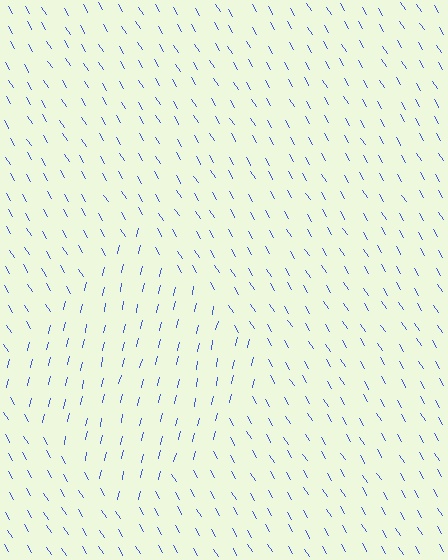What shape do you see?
I see a diamond.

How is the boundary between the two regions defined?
The boundary is defined purely by a change in line orientation (approximately 45 degrees difference). All lines are the same color and thickness.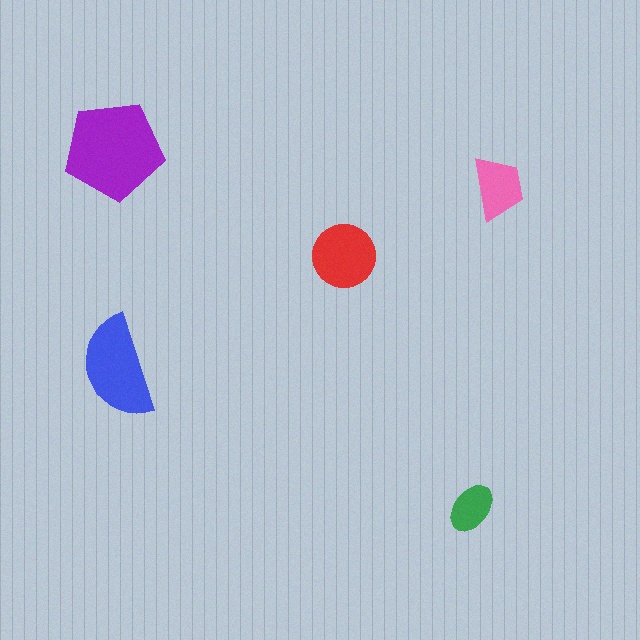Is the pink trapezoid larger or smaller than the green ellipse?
Larger.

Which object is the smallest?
The green ellipse.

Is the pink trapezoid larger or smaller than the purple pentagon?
Smaller.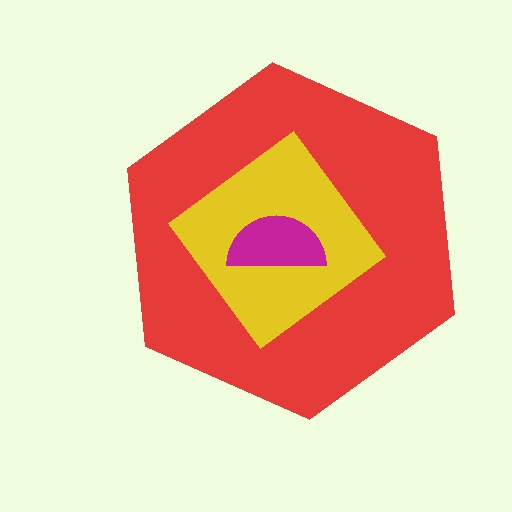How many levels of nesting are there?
3.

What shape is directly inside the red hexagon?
The yellow diamond.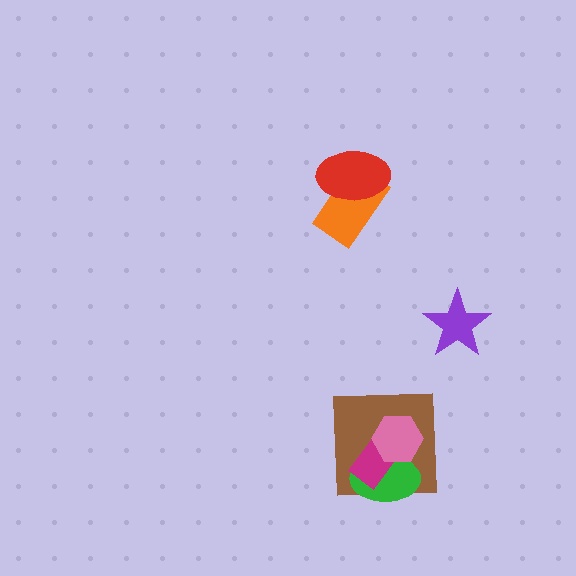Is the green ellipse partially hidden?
Yes, it is partially covered by another shape.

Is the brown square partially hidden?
Yes, it is partially covered by another shape.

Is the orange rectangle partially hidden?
Yes, it is partially covered by another shape.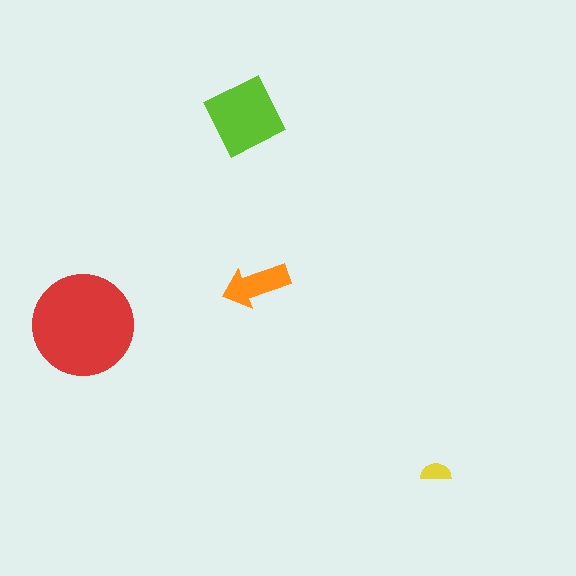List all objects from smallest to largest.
The yellow semicircle, the orange arrow, the lime diamond, the red circle.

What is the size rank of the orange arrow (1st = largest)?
3rd.